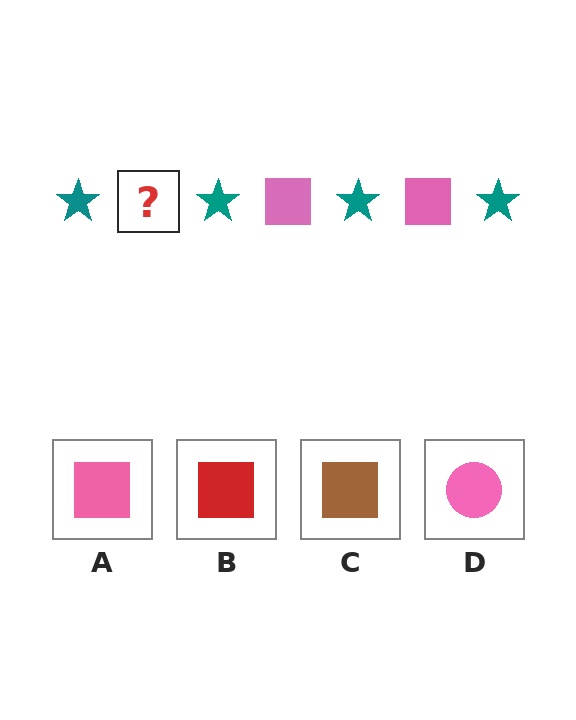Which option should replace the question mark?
Option A.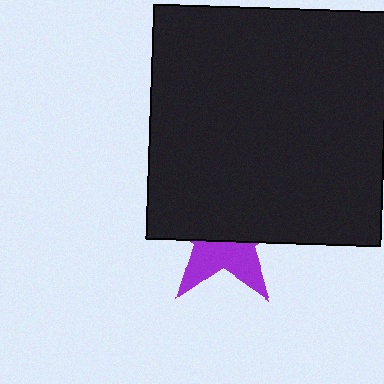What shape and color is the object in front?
The object in front is a black square.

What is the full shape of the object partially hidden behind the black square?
The partially hidden object is a purple star.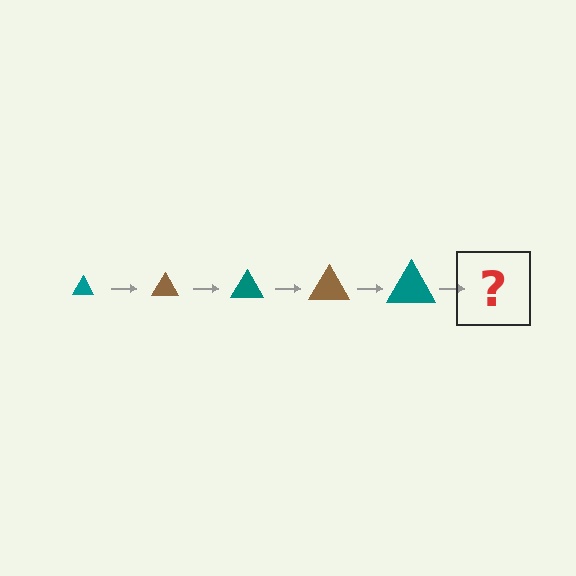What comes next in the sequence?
The next element should be a brown triangle, larger than the previous one.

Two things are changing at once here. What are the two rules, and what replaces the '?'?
The two rules are that the triangle grows larger each step and the color cycles through teal and brown. The '?' should be a brown triangle, larger than the previous one.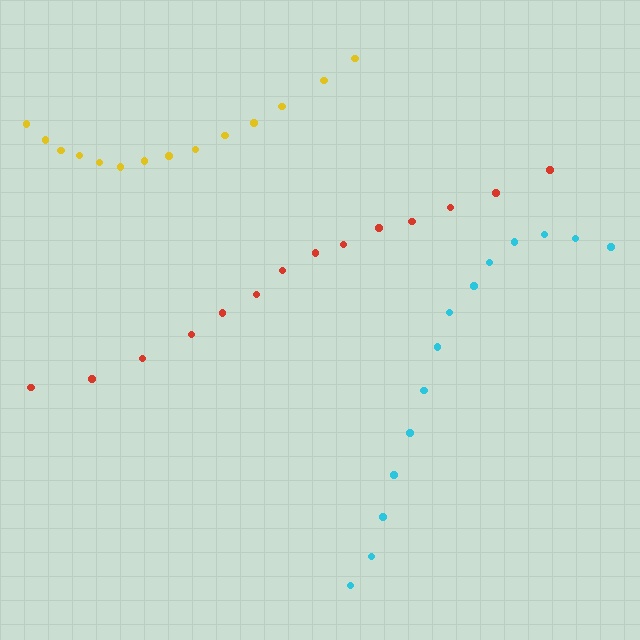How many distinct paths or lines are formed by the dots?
There are 3 distinct paths.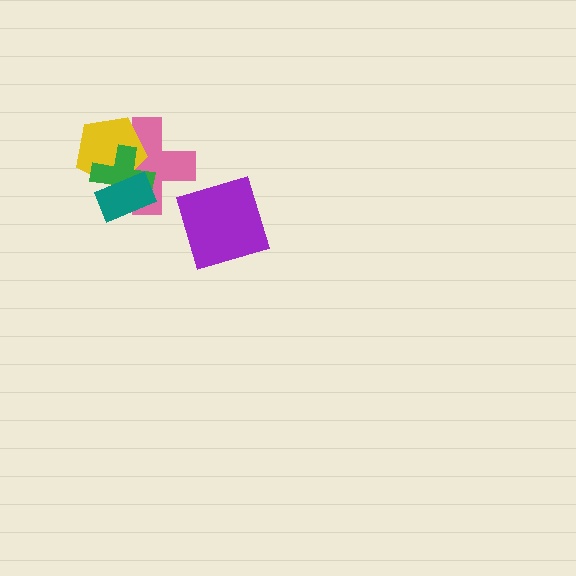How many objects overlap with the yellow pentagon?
3 objects overlap with the yellow pentagon.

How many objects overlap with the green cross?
3 objects overlap with the green cross.